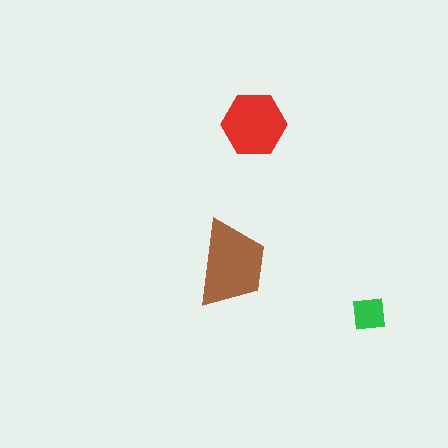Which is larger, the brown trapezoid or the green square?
The brown trapezoid.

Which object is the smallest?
The green square.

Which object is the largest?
The brown trapezoid.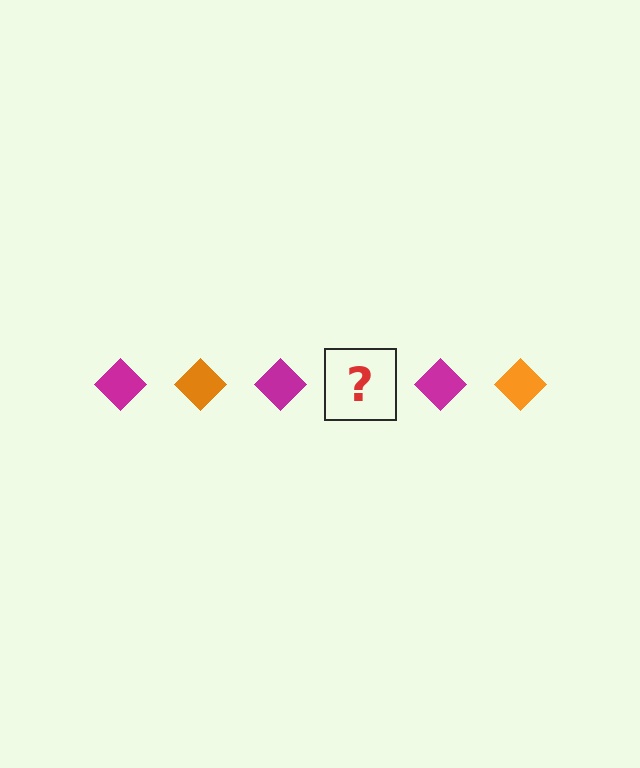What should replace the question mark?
The question mark should be replaced with an orange diamond.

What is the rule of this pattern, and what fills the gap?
The rule is that the pattern cycles through magenta, orange diamonds. The gap should be filled with an orange diamond.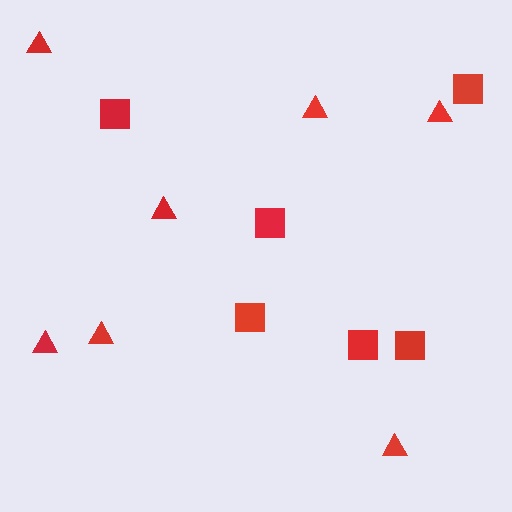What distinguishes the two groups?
There are 2 groups: one group of squares (6) and one group of triangles (7).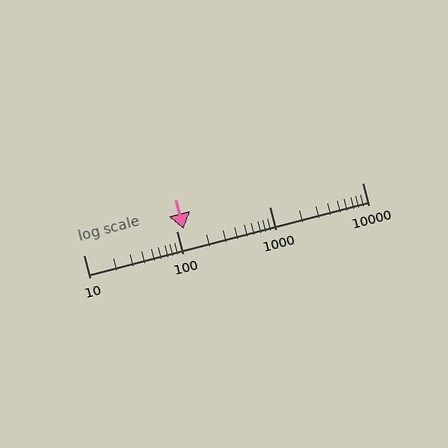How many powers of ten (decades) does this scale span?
The scale spans 3 decades, from 10 to 10000.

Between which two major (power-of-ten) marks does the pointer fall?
The pointer is between 100 and 1000.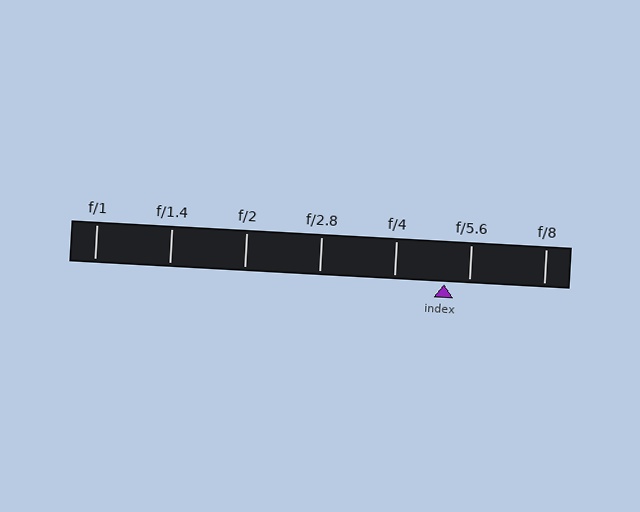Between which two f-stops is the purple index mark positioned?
The index mark is between f/4 and f/5.6.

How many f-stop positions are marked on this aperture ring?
There are 7 f-stop positions marked.